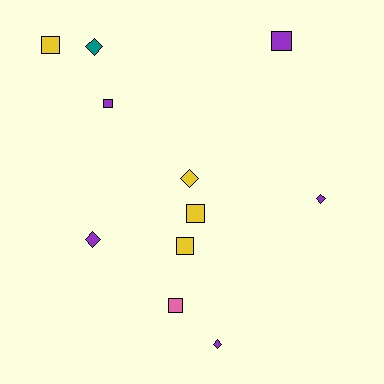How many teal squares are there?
There are no teal squares.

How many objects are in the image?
There are 11 objects.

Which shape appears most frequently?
Square, with 6 objects.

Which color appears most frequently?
Purple, with 5 objects.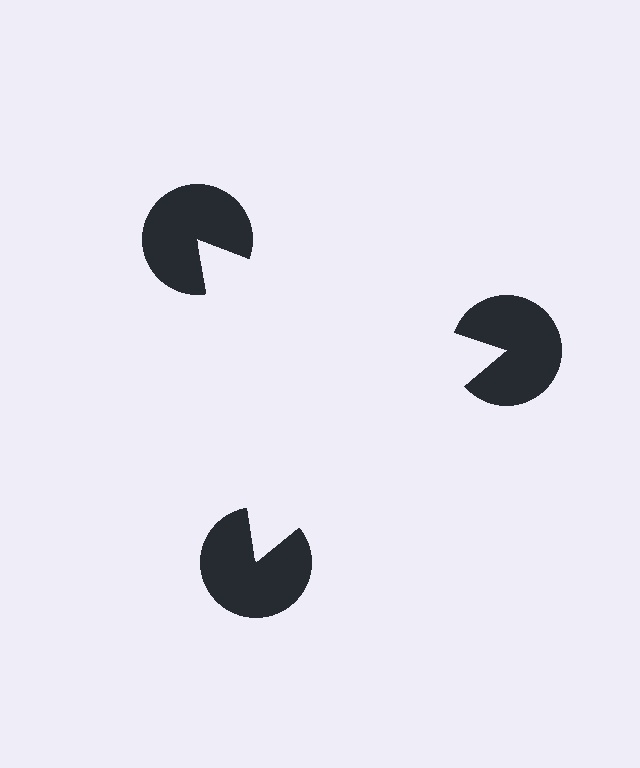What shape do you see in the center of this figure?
An illusory triangle — its edges are inferred from the aligned wedge cuts in the pac-man discs, not physically drawn.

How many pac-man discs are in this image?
There are 3 — one at each vertex of the illusory triangle.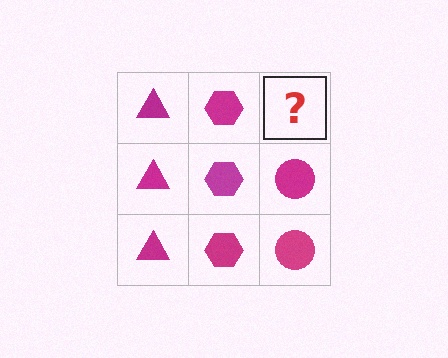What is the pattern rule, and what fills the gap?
The rule is that each column has a consistent shape. The gap should be filled with a magenta circle.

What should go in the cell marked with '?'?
The missing cell should contain a magenta circle.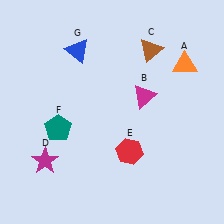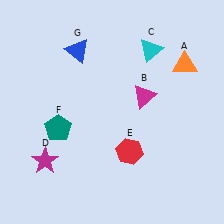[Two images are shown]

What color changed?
The triangle (C) changed from brown in Image 1 to cyan in Image 2.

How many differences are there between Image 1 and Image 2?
There is 1 difference between the two images.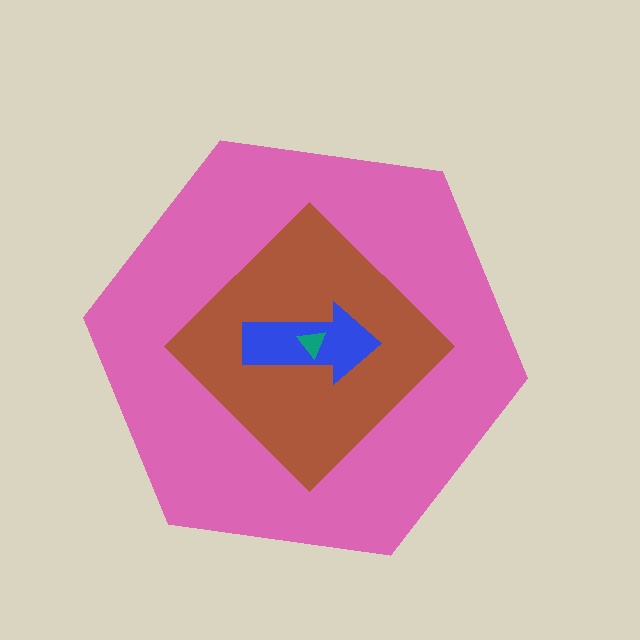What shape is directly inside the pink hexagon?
The brown diamond.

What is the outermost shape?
The pink hexagon.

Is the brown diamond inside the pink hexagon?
Yes.